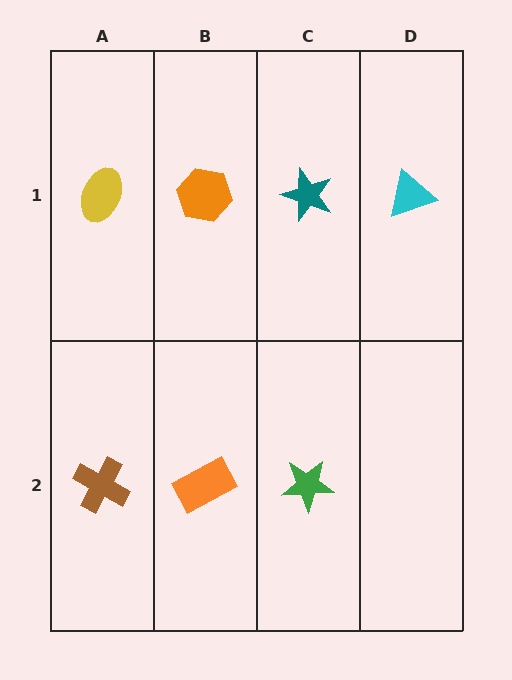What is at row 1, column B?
An orange hexagon.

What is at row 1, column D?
A cyan triangle.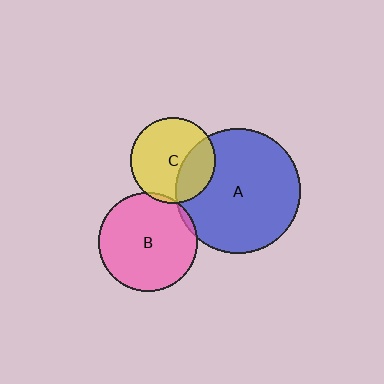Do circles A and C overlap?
Yes.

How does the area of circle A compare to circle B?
Approximately 1.6 times.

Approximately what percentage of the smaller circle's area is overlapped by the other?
Approximately 30%.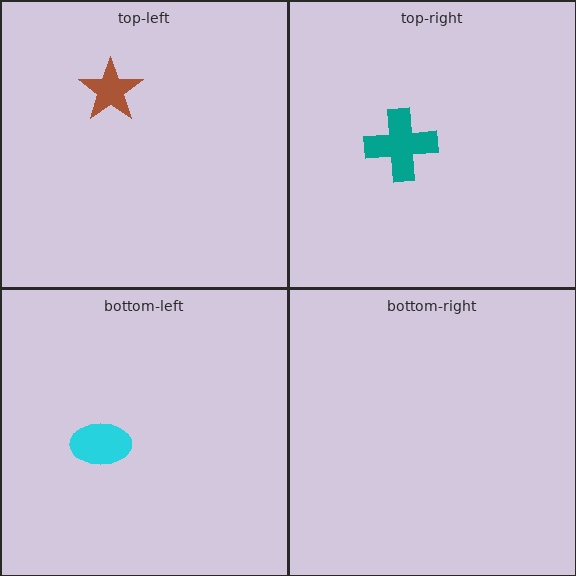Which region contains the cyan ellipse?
The bottom-left region.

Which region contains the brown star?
The top-left region.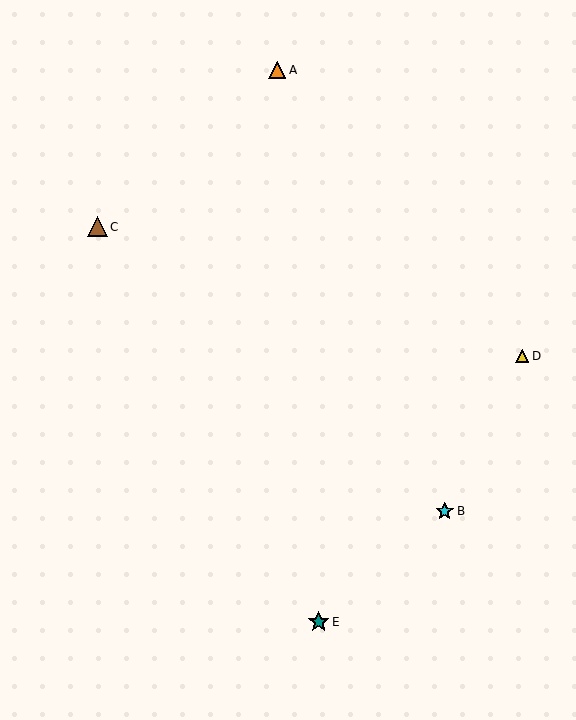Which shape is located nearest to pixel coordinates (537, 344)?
The yellow triangle (labeled D) at (522, 356) is nearest to that location.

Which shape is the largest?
The teal star (labeled E) is the largest.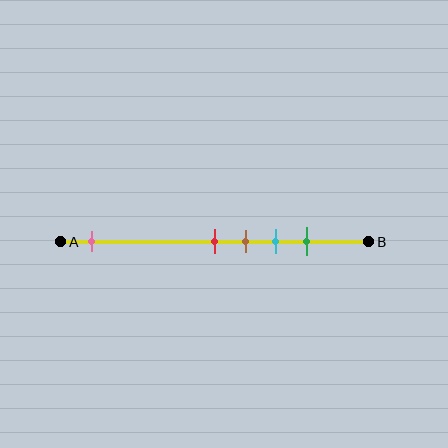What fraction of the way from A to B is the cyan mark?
The cyan mark is approximately 70% (0.7) of the way from A to B.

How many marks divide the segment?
There are 5 marks dividing the segment.